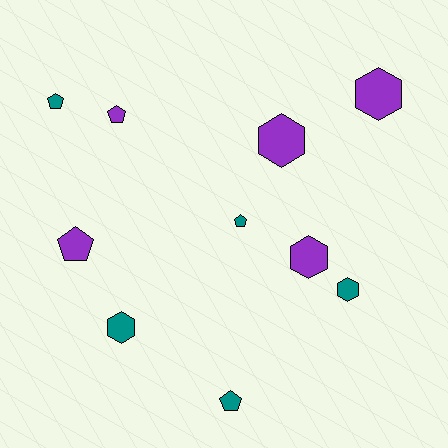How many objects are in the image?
There are 10 objects.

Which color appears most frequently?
Purple, with 5 objects.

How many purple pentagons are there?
There are 2 purple pentagons.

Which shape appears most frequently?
Pentagon, with 5 objects.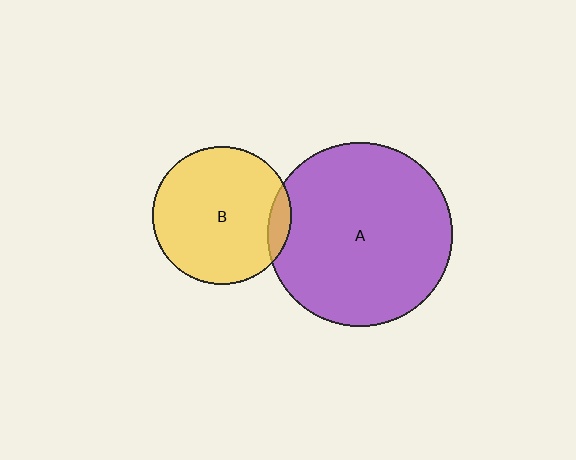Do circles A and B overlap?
Yes.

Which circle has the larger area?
Circle A (purple).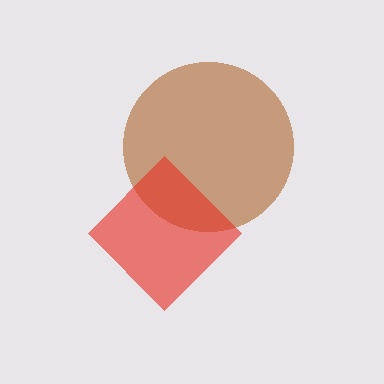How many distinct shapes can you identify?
There are 2 distinct shapes: a brown circle, a red diamond.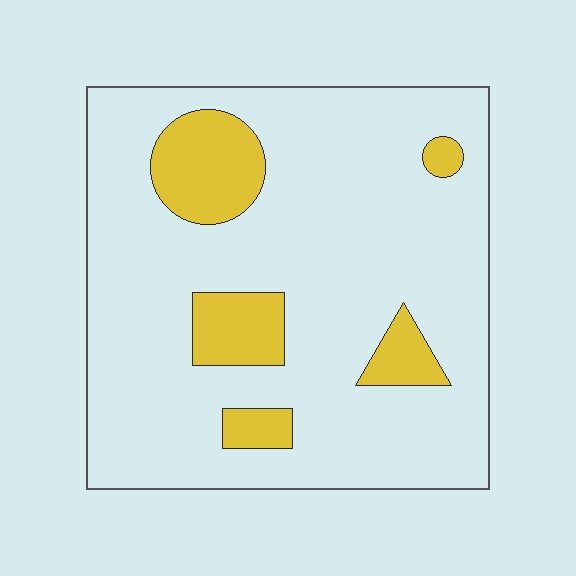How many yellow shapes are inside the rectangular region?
5.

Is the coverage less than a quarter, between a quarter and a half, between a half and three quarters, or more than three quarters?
Less than a quarter.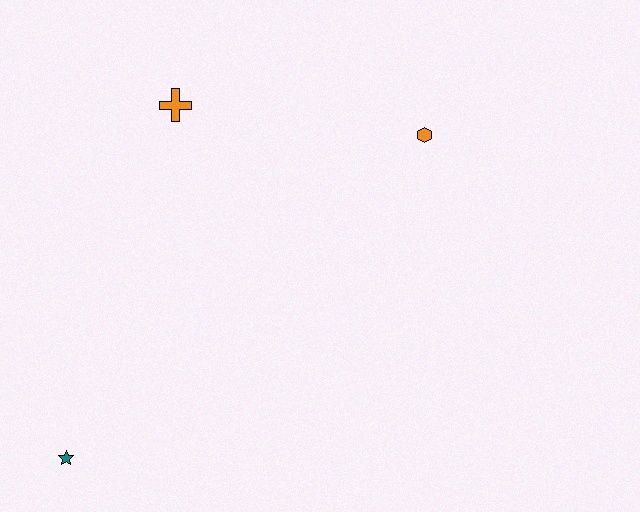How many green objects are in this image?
There are no green objects.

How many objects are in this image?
There are 3 objects.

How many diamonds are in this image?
There are no diamonds.